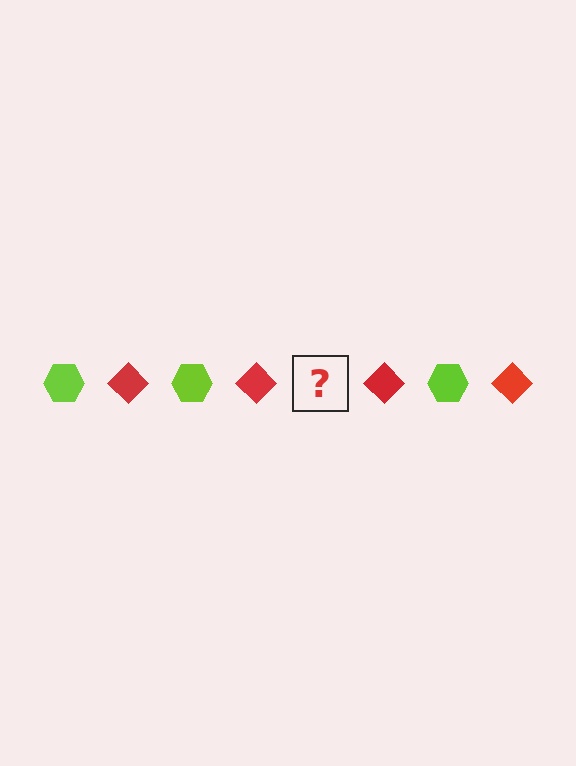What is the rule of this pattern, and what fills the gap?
The rule is that the pattern alternates between lime hexagon and red diamond. The gap should be filled with a lime hexagon.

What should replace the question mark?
The question mark should be replaced with a lime hexagon.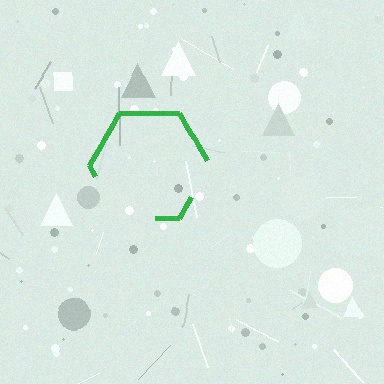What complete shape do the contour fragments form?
The contour fragments form a hexagon.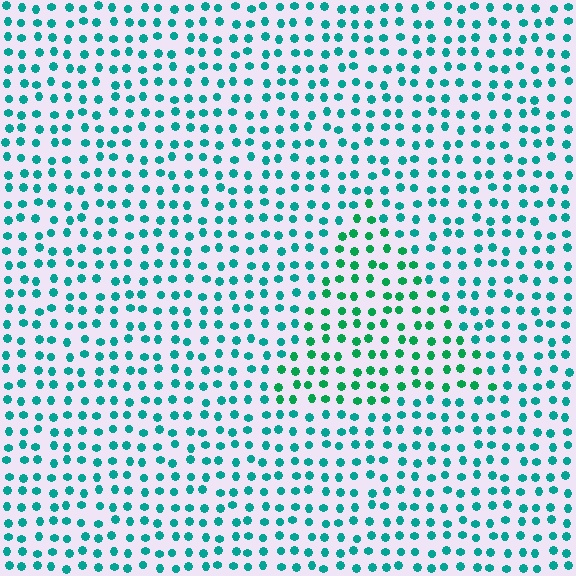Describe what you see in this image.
The image is filled with small teal elements in a uniform arrangement. A triangle-shaped region is visible where the elements are tinted to a slightly different hue, forming a subtle color boundary.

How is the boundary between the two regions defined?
The boundary is defined purely by a slight shift in hue (about 28 degrees). Spacing, size, and orientation are identical on both sides.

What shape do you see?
I see a triangle.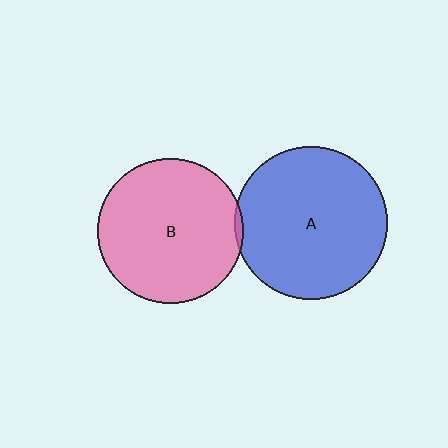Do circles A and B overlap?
Yes.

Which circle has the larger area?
Circle A (blue).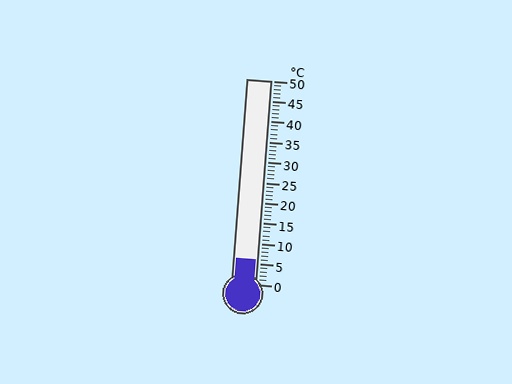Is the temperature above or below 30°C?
The temperature is below 30°C.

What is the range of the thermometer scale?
The thermometer scale ranges from 0°C to 50°C.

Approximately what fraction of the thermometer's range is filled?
The thermometer is filled to approximately 10% of its range.